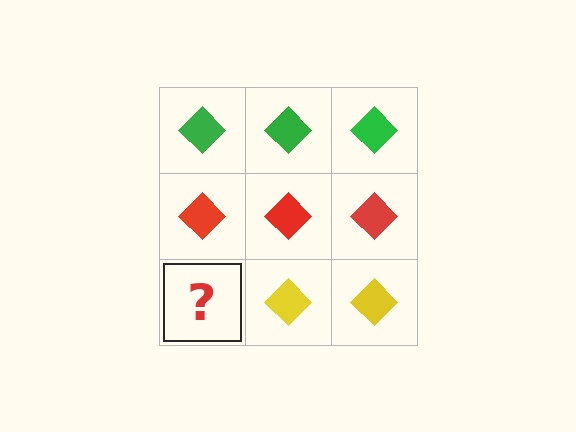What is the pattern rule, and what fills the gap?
The rule is that each row has a consistent color. The gap should be filled with a yellow diamond.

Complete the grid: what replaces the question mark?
The question mark should be replaced with a yellow diamond.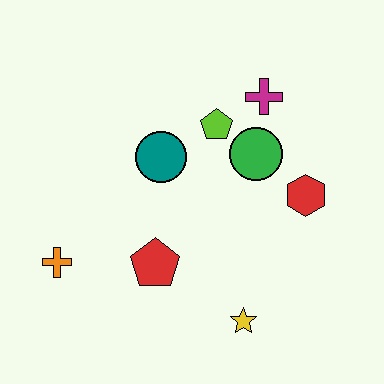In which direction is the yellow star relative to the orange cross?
The yellow star is to the right of the orange cross.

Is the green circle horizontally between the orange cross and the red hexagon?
Yes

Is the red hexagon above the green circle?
No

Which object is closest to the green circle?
The lime pentagon is closest to the green circle.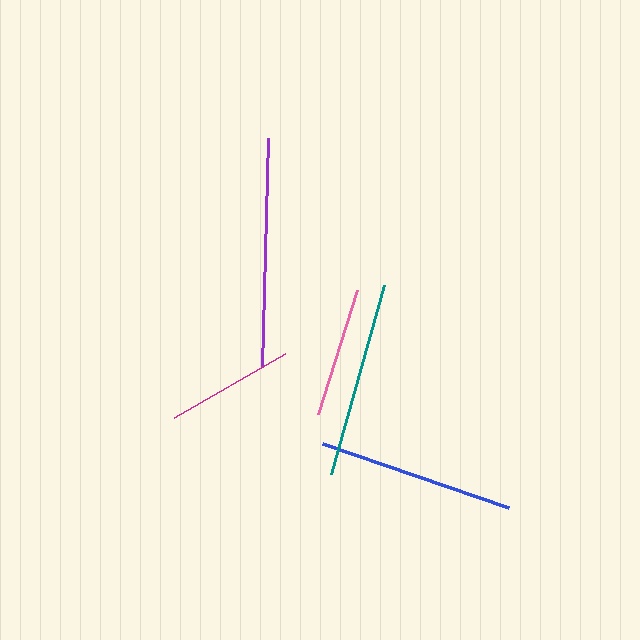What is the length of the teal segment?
The teal segment is approximately 196 pixels long.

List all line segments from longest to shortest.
From longest to shortest: purple, teal, blue, pink, magenta.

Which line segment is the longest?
The purple line is the longest at approximately 230 pixels.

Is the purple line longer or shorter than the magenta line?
The purple line is longer than the magenta line.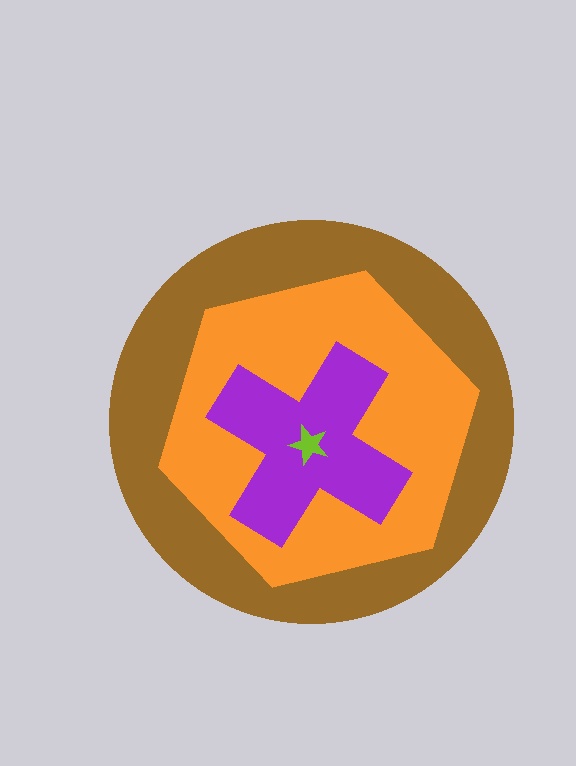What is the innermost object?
The lime star.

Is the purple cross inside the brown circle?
Yes.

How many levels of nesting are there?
4.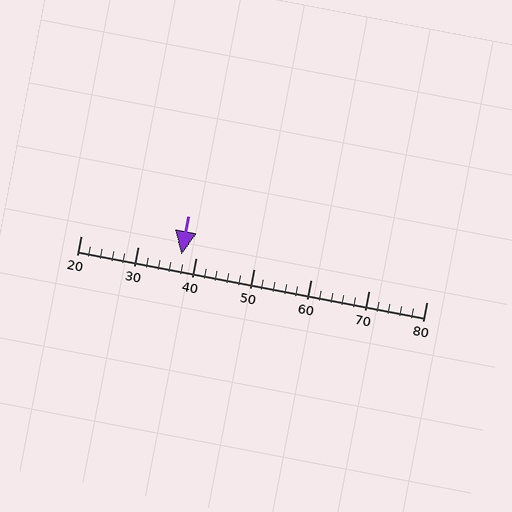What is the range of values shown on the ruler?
The ruler shows values from 20 to 80.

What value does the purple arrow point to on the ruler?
The purple arrow points to approximately 38.